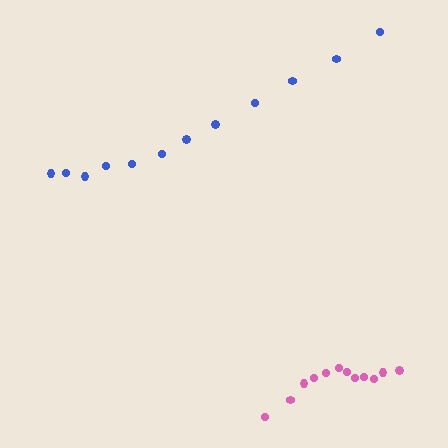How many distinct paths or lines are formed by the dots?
There are 2 distinct paths.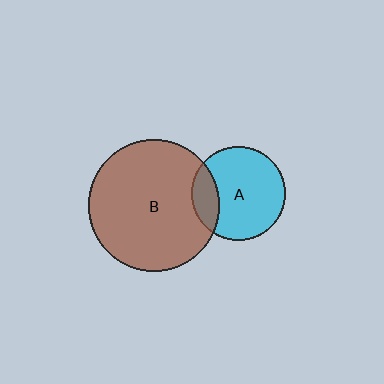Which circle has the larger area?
Circle B (brown).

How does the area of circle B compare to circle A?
Approximately 2.0 times.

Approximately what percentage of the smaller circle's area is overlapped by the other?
Approximately 20%.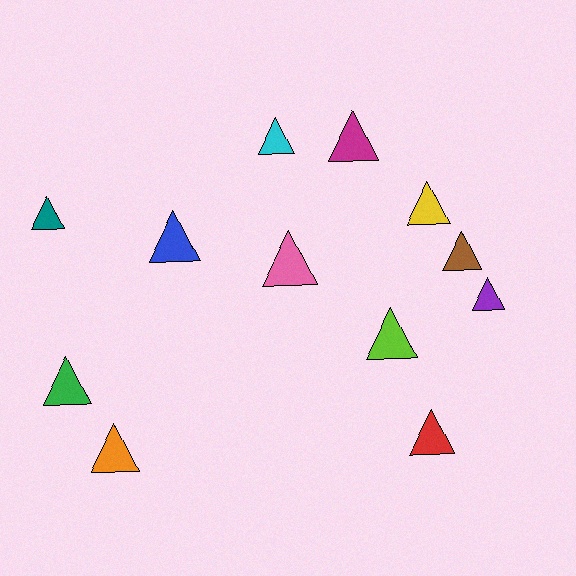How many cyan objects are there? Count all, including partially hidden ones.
There is 1 cyan object.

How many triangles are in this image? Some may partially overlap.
There are 12 triangles.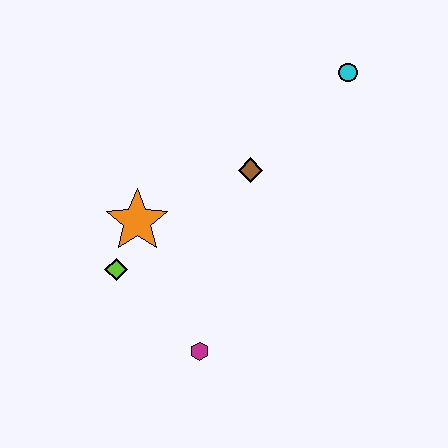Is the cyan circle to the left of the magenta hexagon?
No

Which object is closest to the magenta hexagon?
The lime diamond is closest to the magenta hexagon.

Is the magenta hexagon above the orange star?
No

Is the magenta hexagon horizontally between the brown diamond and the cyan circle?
No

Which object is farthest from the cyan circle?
The magenta hexagon is farthest from the cyan circle.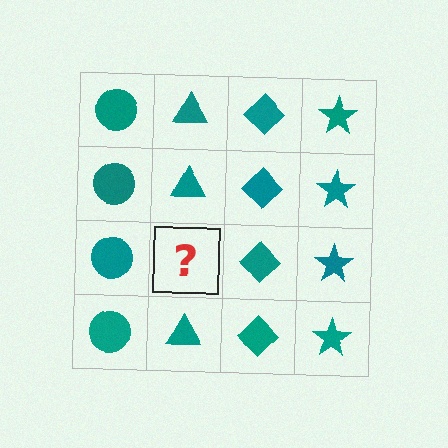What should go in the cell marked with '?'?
The missing cell should contain a teal triangle.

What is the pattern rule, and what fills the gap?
The rule is that each column has a consistent shape. The gap should be filled with a teal triangle.